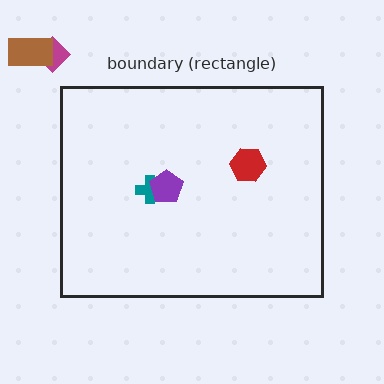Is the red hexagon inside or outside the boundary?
Inside.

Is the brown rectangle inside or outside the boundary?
Outside.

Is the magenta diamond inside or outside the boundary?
Outside.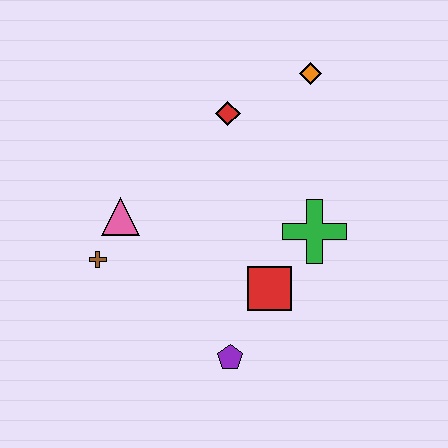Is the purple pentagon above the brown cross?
No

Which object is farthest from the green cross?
The brown cross is farthest from the green cross.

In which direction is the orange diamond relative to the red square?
The orange diamond is above the red square.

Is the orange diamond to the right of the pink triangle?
Yes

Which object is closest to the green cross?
The red square is closest to the green cross.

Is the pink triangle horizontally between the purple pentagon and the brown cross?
Yes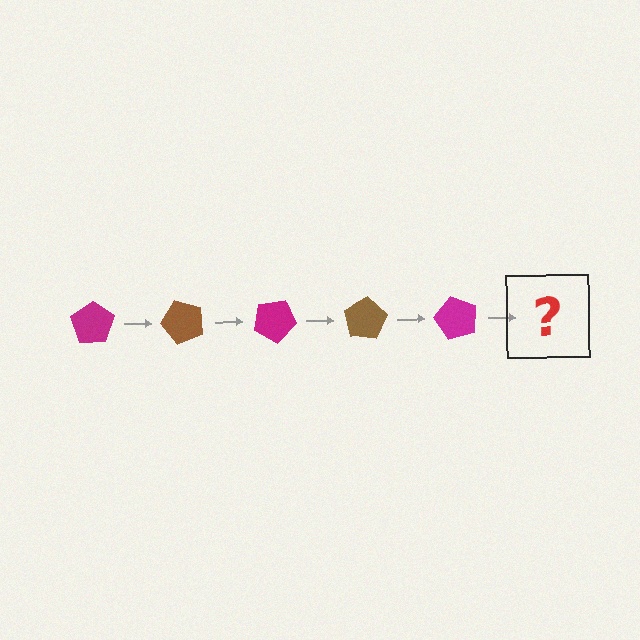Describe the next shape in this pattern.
It should be a brown pentagon, rotated 250 degrees from the start.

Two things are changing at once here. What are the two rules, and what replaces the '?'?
The two rules are that it rotates 50 degrees each step and the color cycles through magenta and brown. The '?' should be a brown pentagon, rotated 250 degrees from the start.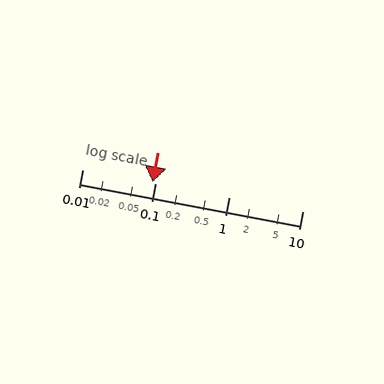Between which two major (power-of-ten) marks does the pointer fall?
The pointer is between 0.01 and 0.1.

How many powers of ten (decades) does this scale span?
The scale spans 3 decades, from 0.01 to 10.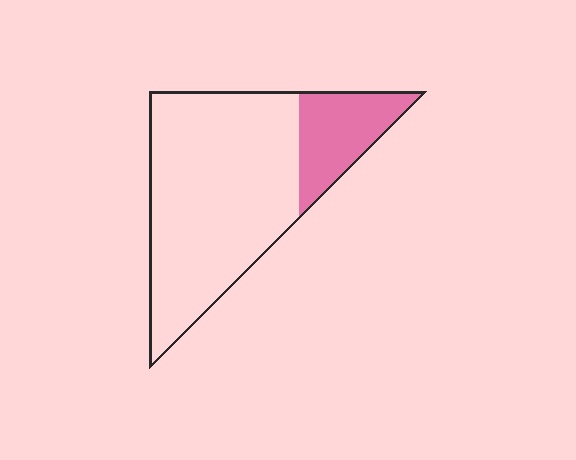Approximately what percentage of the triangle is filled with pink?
Approximately 20%.